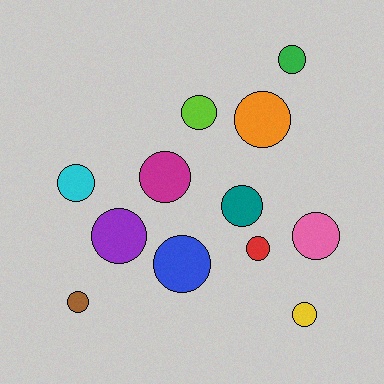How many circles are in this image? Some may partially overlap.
There are 12 circles.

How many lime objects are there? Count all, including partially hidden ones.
There is 1 lime object.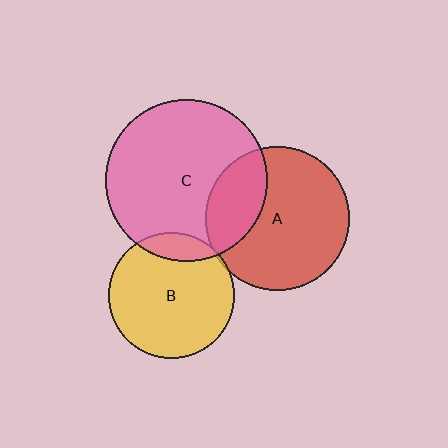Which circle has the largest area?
Circle C (pink).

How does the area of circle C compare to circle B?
Approximately 1.7 times.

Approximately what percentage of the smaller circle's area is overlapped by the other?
Approximately 15%.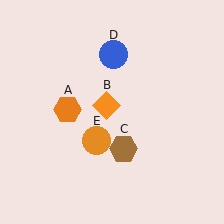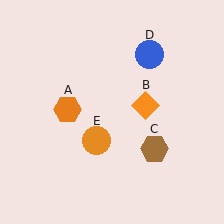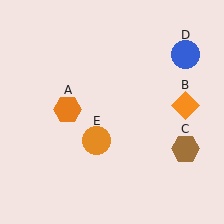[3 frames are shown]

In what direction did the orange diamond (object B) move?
The orange diamond (object B) moved right.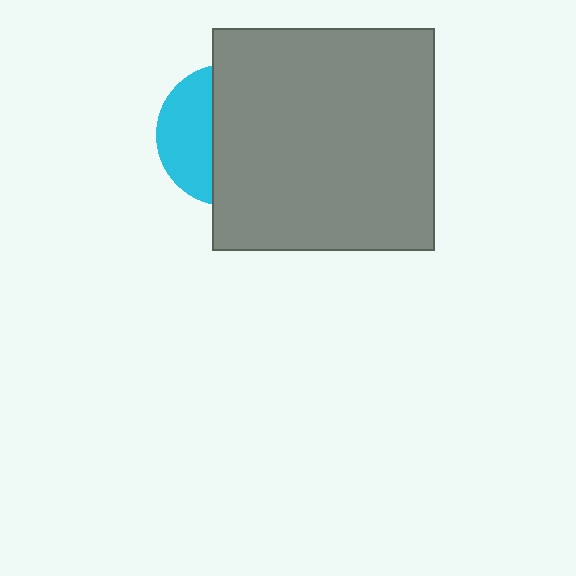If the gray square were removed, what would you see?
You would see the complete cyan circle.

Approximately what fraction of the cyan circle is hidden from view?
Roughly 64% of the cyan circle is hidden behind the gray square.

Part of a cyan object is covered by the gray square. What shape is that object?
It is a circle.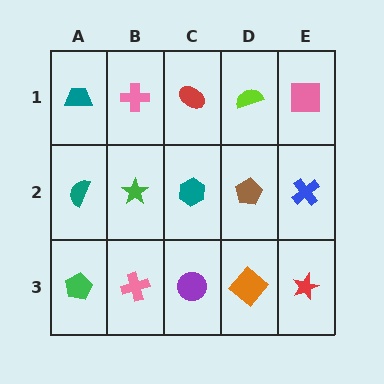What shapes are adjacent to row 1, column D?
A brown pentagon (row 2, column D), a red ellipse (row 1, column C), a pink square (row 1, column E).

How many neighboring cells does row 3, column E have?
2.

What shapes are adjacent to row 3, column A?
A teal semicircle (row 2, column A), a pink cross (row 3, column B).